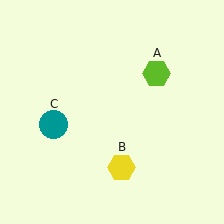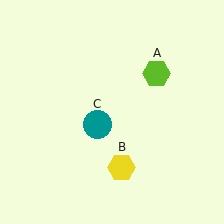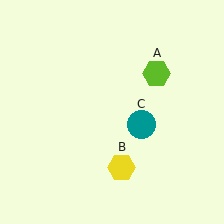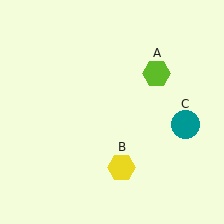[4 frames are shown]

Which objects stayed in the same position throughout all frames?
Lime hexagon (object A) and yellow hexagon (object B) remained stationary.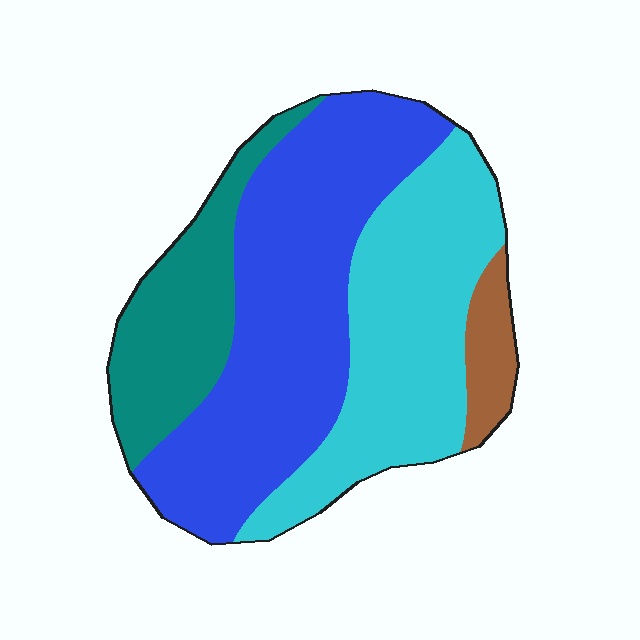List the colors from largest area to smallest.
From largest to smallest: blue, cyan, teal, brown.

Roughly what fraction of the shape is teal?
Teal takes up about one fifth (1/5) of the shape.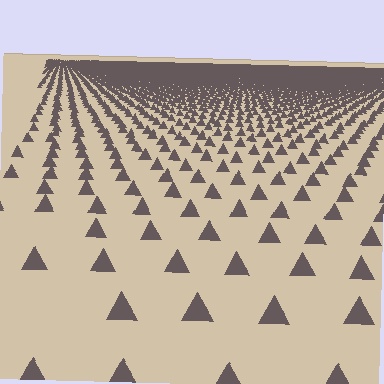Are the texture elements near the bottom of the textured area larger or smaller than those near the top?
Larger. Near the bottom, elements are closer to the viewer and appear at a bigger on-screen size.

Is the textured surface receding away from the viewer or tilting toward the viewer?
The surface is receding away from the viewer. Texture elements get smaller and denser toward the top.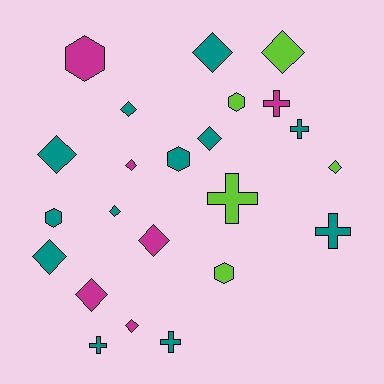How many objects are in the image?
There are 23 objects.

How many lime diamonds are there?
There are 2 lime diamonds.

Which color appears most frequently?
Teal, with 12 objects.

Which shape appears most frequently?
Diamond, with 12 objects.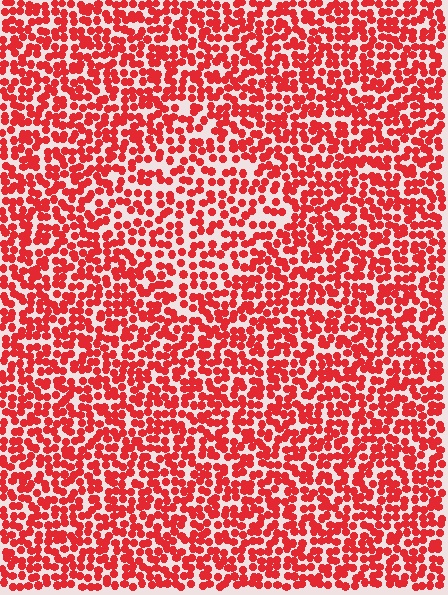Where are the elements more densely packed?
The elements are more densely packed outside the diamond boundary.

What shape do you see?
I see a diamond.